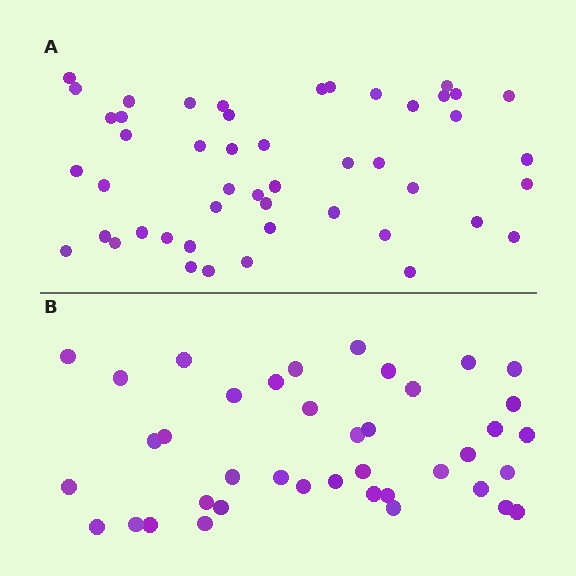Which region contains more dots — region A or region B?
Region A (the top region) has more dots.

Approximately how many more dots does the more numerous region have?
Region A has roughly 8 or so more dots than region B.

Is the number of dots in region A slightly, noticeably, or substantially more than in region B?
Region A has only slightly more — the two regions are fairly close. The ratio is roughly 1.2 to 1.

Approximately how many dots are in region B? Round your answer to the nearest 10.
About 40 dots.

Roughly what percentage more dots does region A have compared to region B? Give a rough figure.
About 20% more.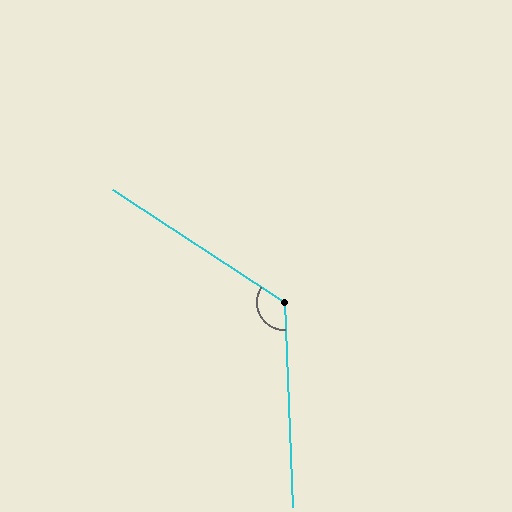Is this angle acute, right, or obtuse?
It is obtuse.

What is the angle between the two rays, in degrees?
Approximately 125 degrees.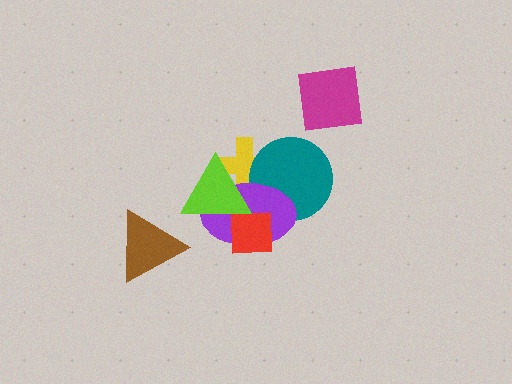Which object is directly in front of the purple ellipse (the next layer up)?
The red square is directly in front of the purple ellipse.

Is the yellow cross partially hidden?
Yes, it is partially covered by another shape.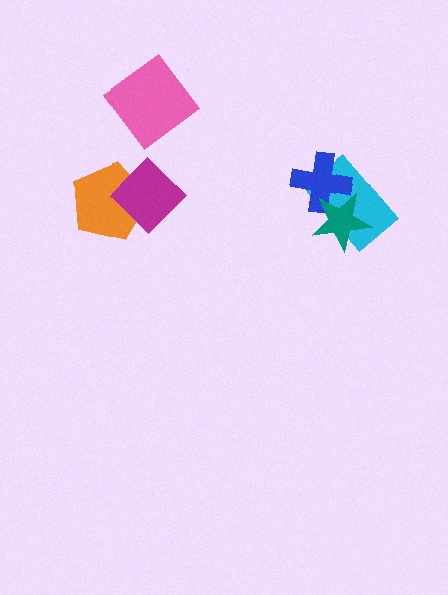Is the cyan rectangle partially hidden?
Yes, it is partially covered by another shape.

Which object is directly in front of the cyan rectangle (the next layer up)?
The blue cross is directly in front of the cyan rectangle.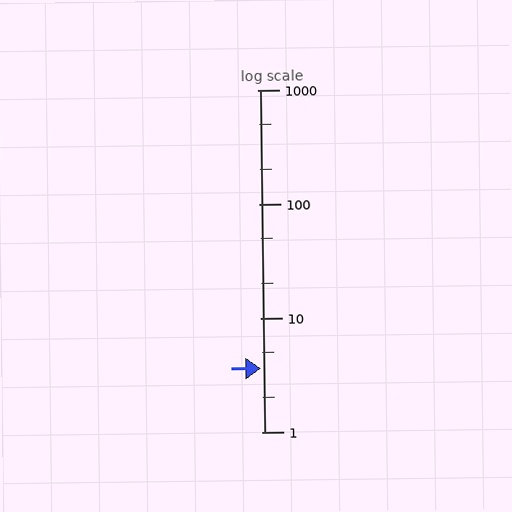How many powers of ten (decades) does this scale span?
The scale spans 3 decades, from 1 to 1000.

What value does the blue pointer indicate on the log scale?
The pointer indicates approximately 3.6.